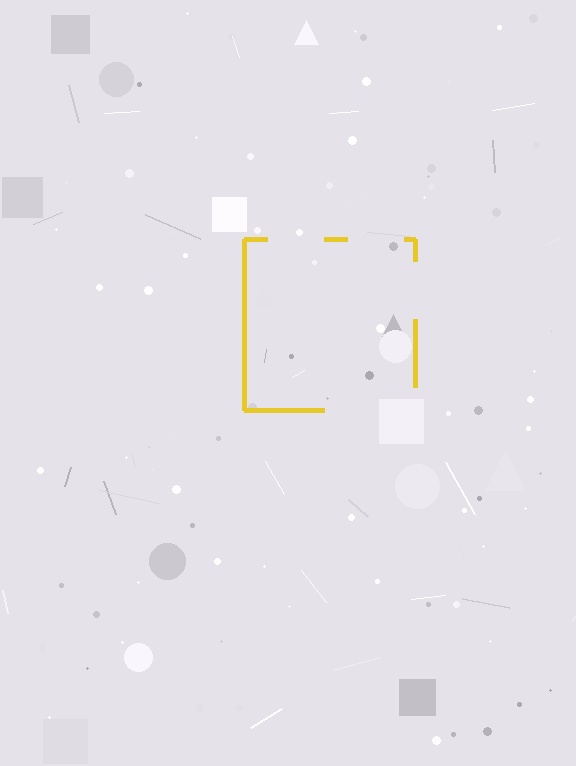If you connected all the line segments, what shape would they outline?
They would outline a square.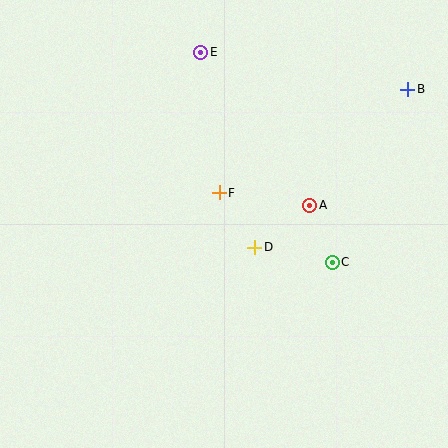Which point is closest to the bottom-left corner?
Point D is closest to the bottom-left corner.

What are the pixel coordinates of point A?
Point A is at (310, 205).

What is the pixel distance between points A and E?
The distance between A and E is 188 pixels.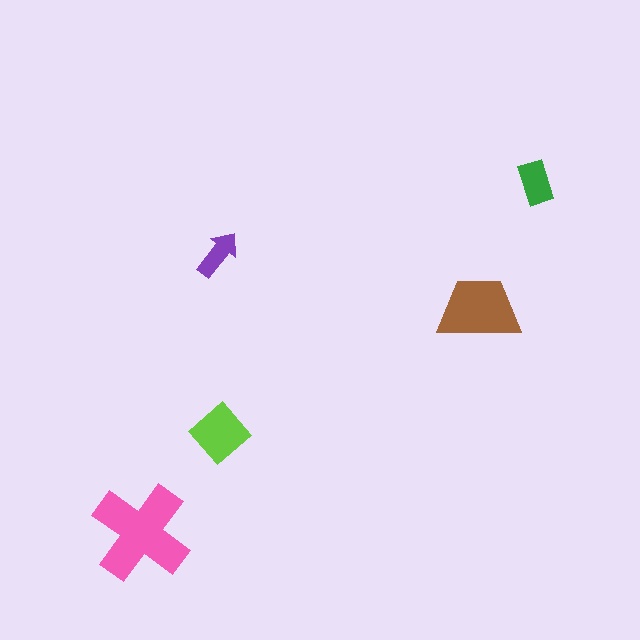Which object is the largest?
The pink cross.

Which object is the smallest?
The purple arrow.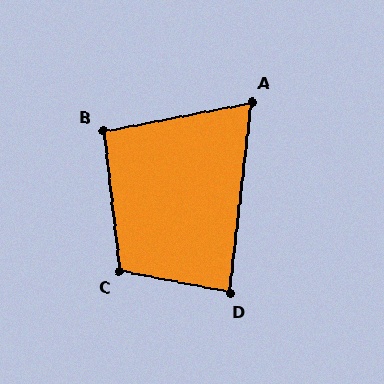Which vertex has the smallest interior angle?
A, at approximately 73 degrees.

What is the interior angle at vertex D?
Approximately 86 degrees (approximately right).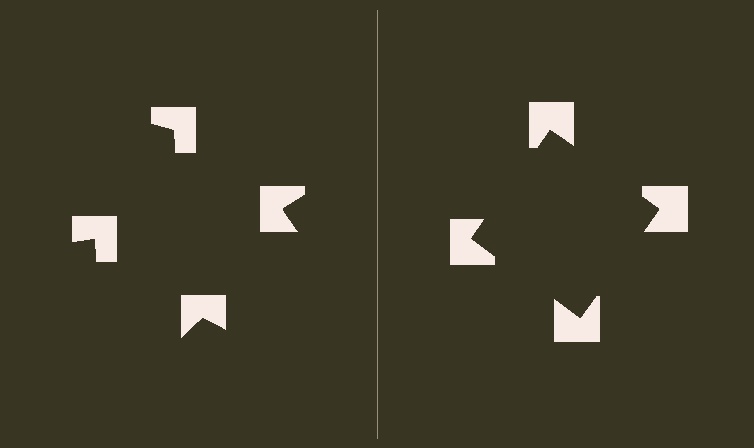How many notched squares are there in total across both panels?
8 — 4 on each side.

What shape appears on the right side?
An illusory square.